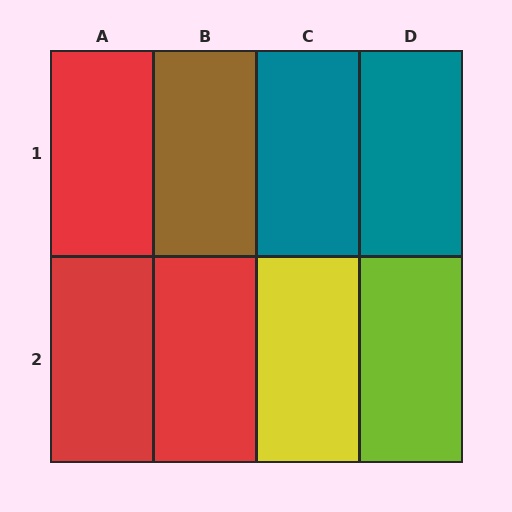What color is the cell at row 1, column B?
Brown.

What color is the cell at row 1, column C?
Teal.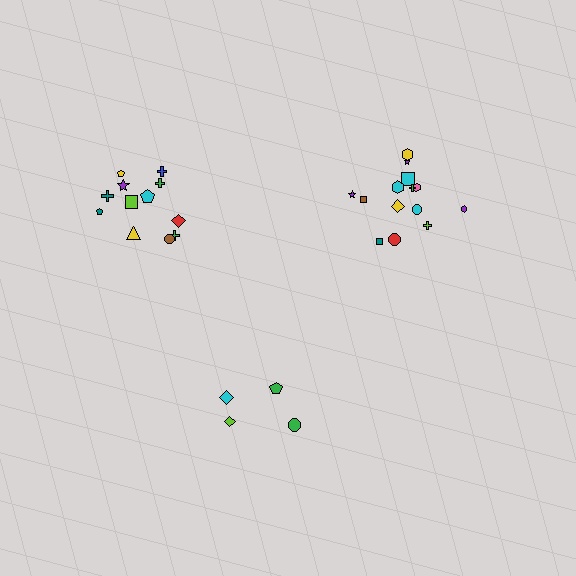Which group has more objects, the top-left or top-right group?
The top-right group.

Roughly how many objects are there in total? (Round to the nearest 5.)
Roughly 30 objects in total.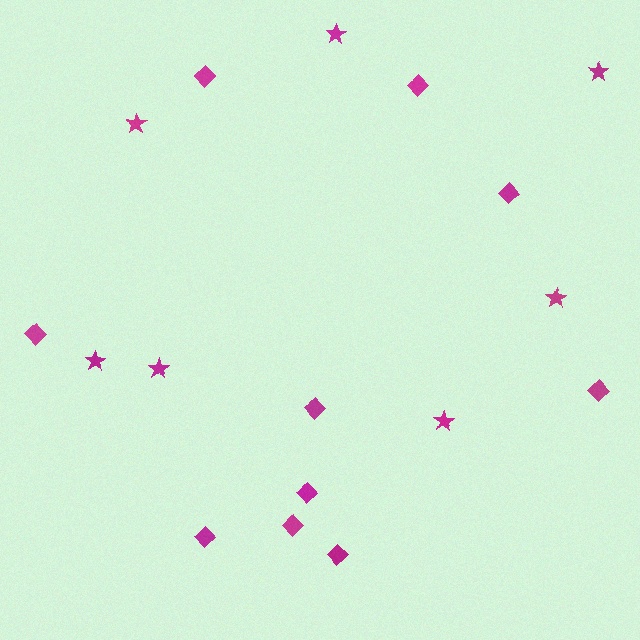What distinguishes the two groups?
There are 2 groups: one group of diamonds (10) and one group of stars (7).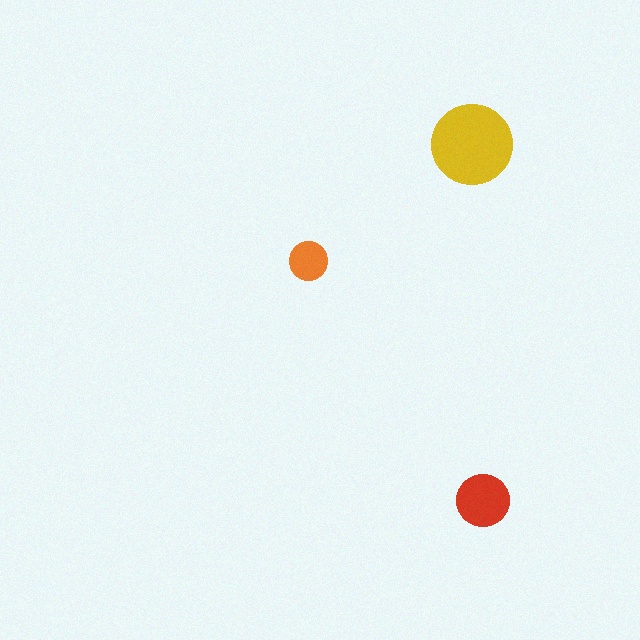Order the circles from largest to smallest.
the yellow one, the red one, the orange one.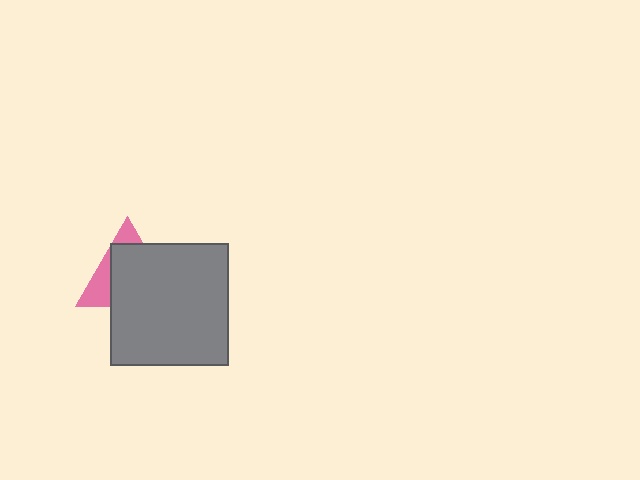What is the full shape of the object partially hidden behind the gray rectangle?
The partially hidden object is a pink triangle.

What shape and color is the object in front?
The object in front is a gray rectangle.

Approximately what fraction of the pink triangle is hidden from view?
Roughly 69% of the pink triangle is hidden behind the gray rectangle.